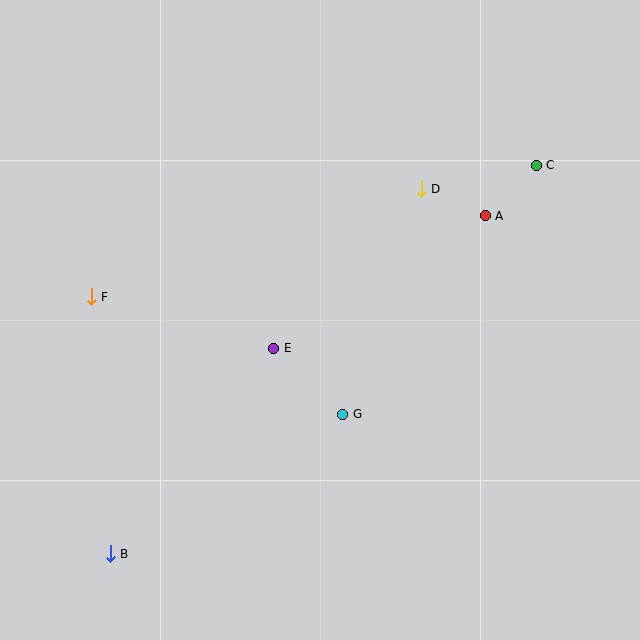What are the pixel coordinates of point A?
Point A is at (485, 216).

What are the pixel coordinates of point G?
Point G is at (343, 414).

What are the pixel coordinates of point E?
Point E is at (274, 348).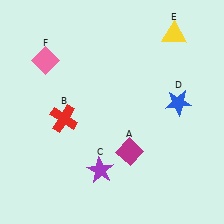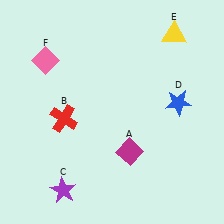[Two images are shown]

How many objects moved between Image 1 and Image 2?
1 object moved between the two images.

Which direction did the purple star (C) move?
The purple star (C) moved left.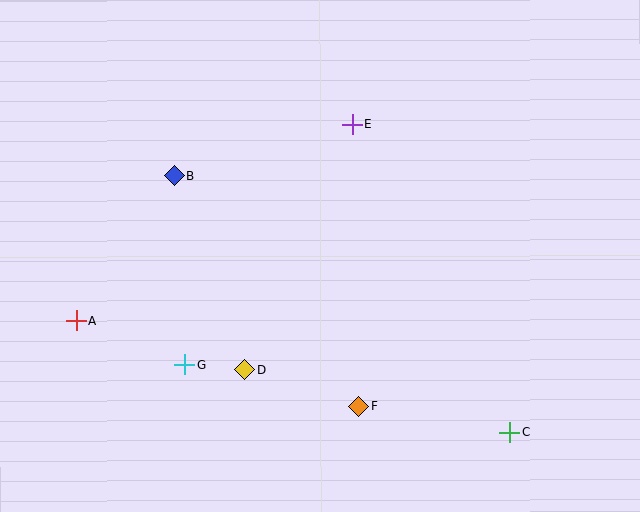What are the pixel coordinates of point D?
Point D is at (245, 370).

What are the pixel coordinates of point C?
Point C is at (510, 432).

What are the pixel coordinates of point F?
Point F is at (359, 406).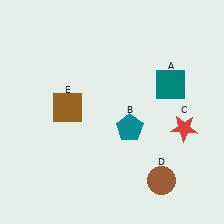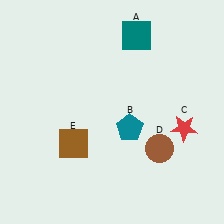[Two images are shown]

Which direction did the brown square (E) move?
The brown square (E) moved down.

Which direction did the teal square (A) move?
The teal square (A) moved up.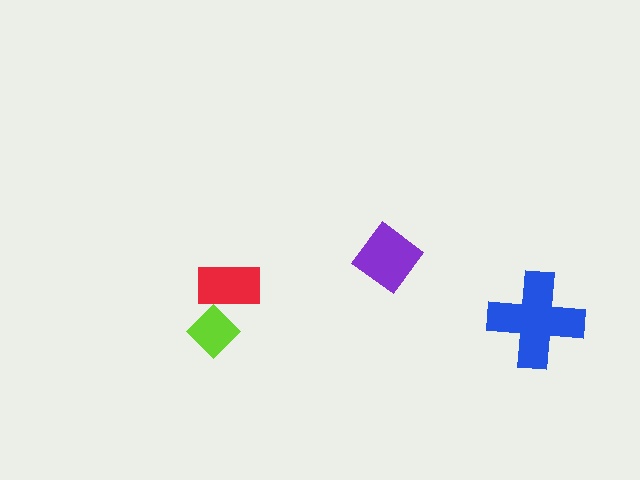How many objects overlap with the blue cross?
0 objects overlap with the blue cross.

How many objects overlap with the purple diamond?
0 objects overlap with the purple diamond.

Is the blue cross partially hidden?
No, no other shape covers it.